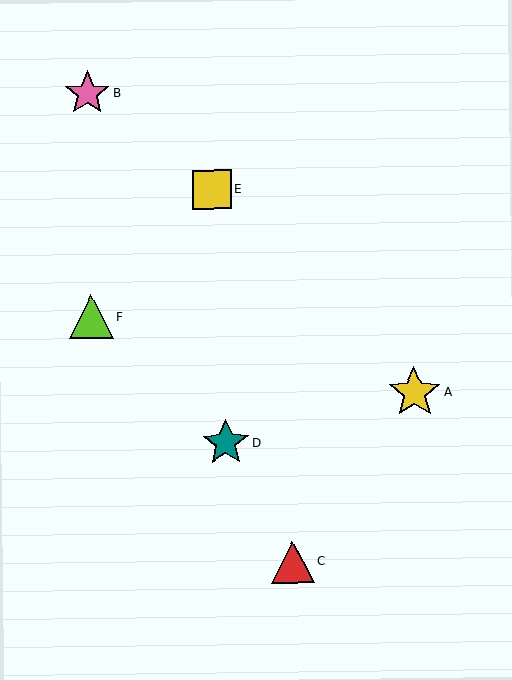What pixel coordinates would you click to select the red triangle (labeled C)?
Click at (293, 562) to select the red triangle C.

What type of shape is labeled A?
Shape A is a yellow star.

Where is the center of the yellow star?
The center of the yellow star is at (414, 393).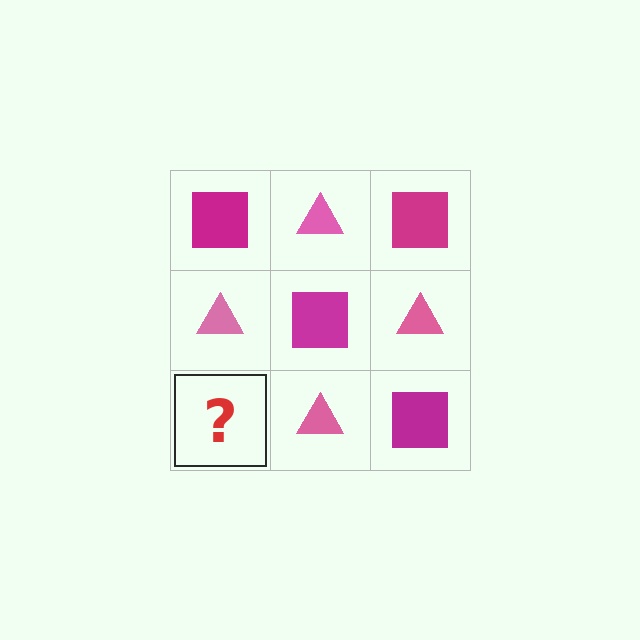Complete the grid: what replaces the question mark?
The question mark should be replaced with a magenta square.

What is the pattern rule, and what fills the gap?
The rule is that it alternates magenta square and pink triangle in a checkerboard pattern. The gap should be filled with a magenta square.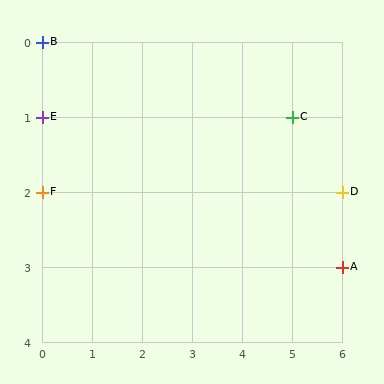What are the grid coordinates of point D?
Point D is at grid coordinates (6, 2).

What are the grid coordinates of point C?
Point C is at grid coordinates (5, 1).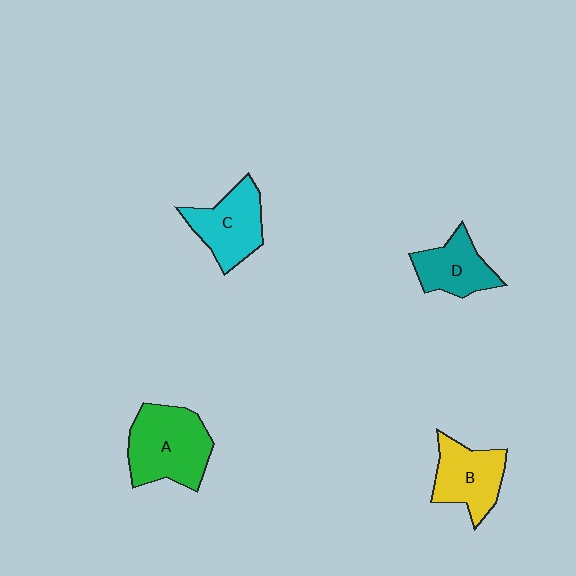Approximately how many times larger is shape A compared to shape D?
Approximately 1.5 times.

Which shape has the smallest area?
Shape D (teal).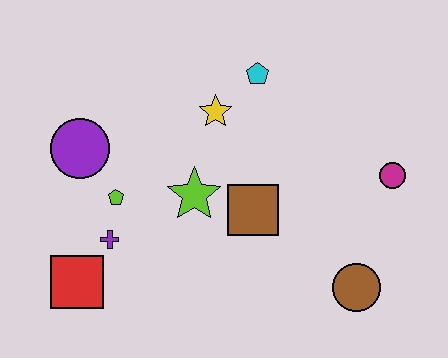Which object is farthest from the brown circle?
The purple circle is farthest from the brown circle.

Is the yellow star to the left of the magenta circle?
Yes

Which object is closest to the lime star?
The brown square is closest to the lime star.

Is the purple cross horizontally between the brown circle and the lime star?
No